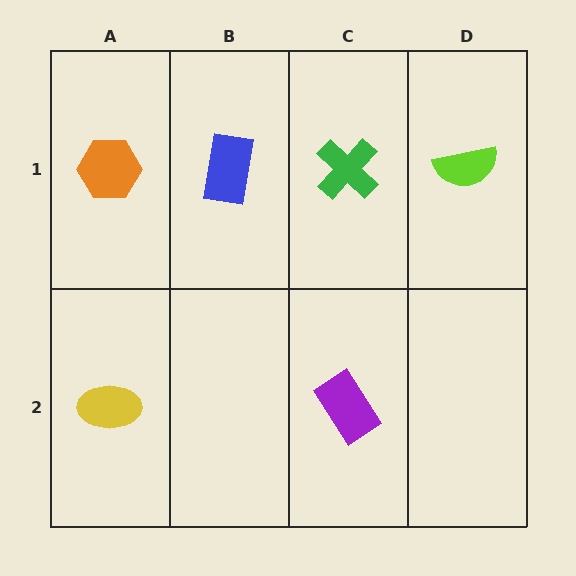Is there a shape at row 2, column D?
No, that cell is empty.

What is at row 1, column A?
An orange hexagon.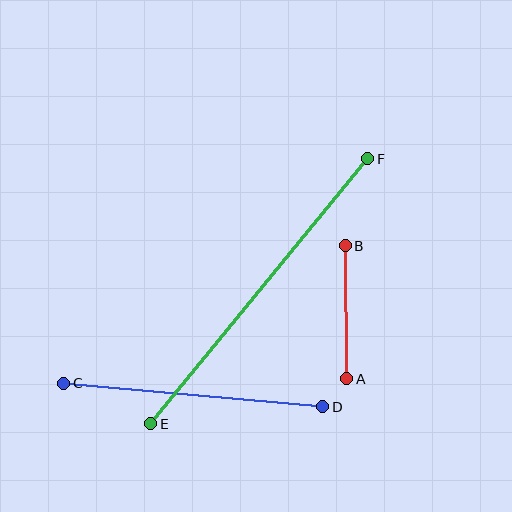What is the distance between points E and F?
The distance is approximately 343 pixels.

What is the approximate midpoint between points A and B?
The midpoint is at approximately (346, 312) pixels.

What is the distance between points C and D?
The distance is approximately 260 pixels.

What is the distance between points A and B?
The distance is approximately 133 pixels.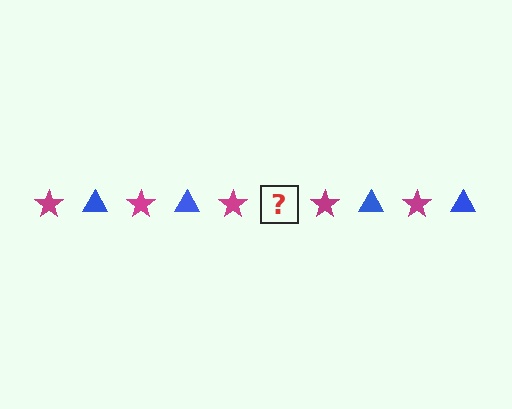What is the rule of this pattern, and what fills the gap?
The rule is that the pattern alternates between magenta star and blue triangle. The gap should be filled with a blue triangle.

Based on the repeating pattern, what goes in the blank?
The blank should be a blue triangle.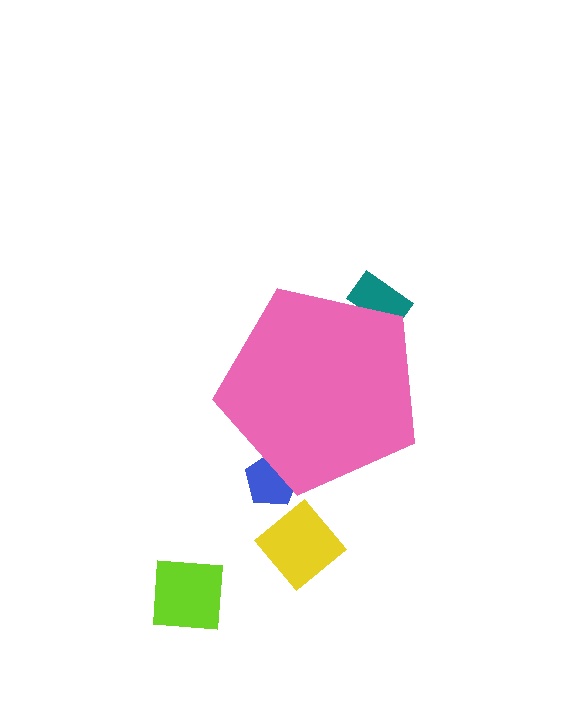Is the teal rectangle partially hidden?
Yes, the teal rectangle is partially hidden behind the pink pentagon.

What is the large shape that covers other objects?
A pink pentagon.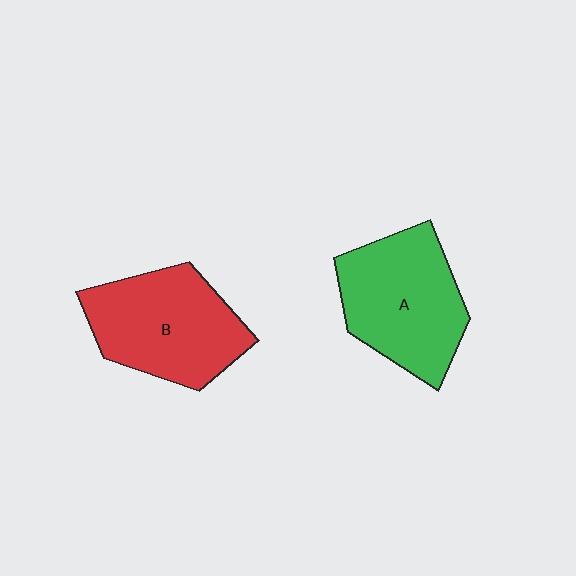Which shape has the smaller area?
Shape A (green).